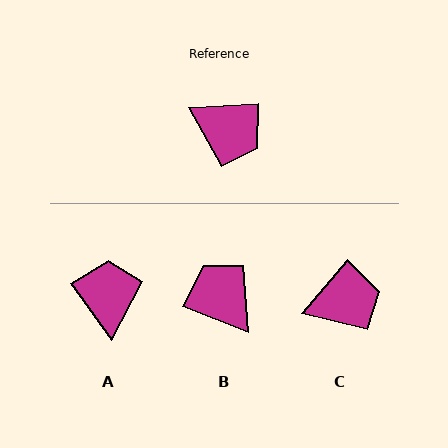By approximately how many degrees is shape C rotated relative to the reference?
Approximately 47 degrees counter-clockwise.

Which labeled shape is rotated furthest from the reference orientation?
B, about 154 degrees away.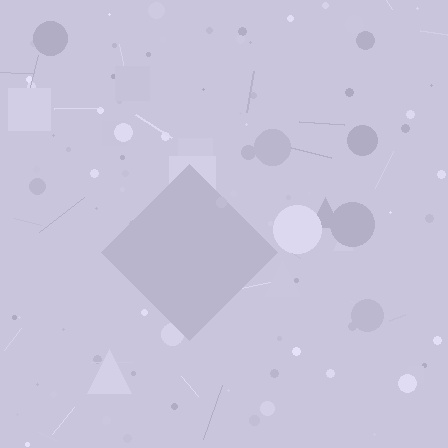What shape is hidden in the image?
A diamond is hidden in the image.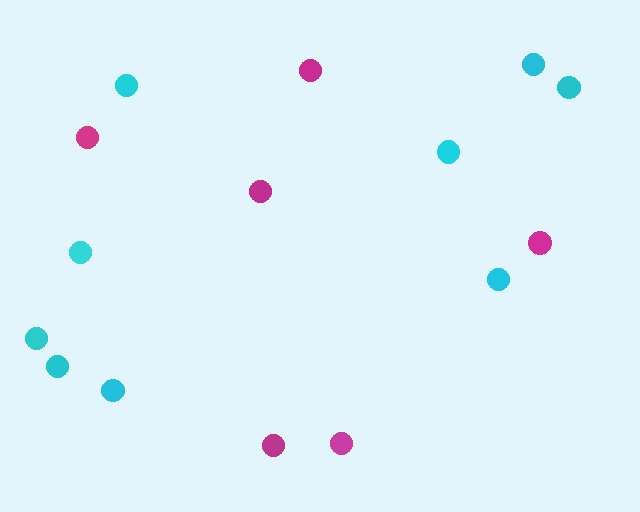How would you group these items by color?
There are 2 groups: one group of cyan circles (9) and one group of magenta circles (6).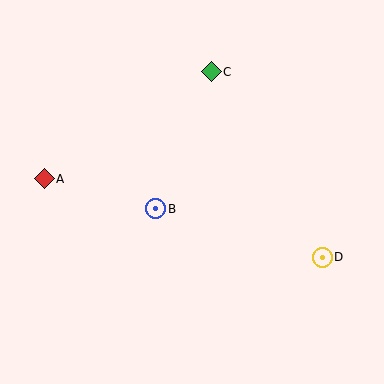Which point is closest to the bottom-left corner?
Point A is closest to the bottom-left corner.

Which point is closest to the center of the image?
Point B at (156, 209) is closest to the center.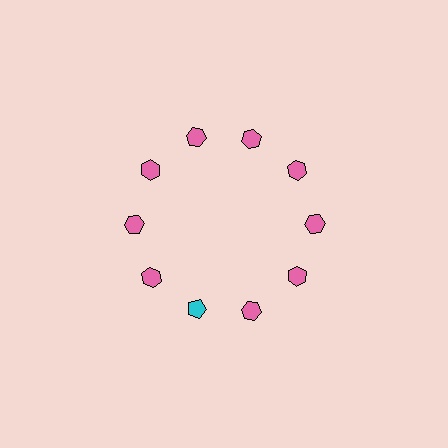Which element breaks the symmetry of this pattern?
The cyan pentagon at roughly the 7 o'clock position breaks the symmetry. All other shapes are pink hexagons.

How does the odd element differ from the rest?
It differs in both color (cyan instead of pink) and shape (pentagon instead of hexagon).